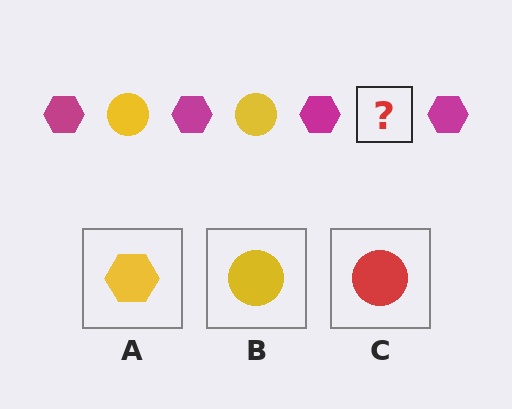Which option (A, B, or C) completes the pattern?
B.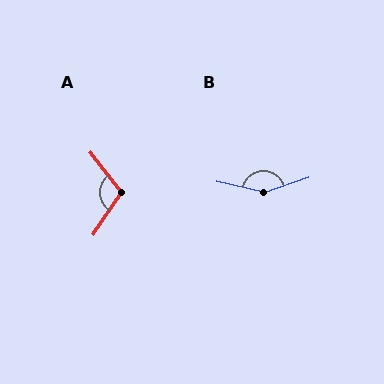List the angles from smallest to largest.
A (108°), B (148°).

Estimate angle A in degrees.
Approximately 108 degrees.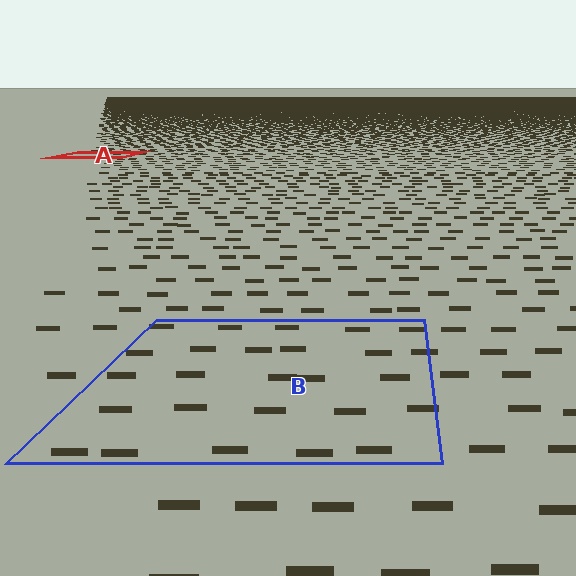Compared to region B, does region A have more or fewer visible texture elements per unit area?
Region A has more texture elements per unit area — they are packed more densely because it is farther away.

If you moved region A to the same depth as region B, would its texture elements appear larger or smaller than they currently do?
They would appear larger. At a closer depth, the same texture elements are projected at a bigger on-screen size.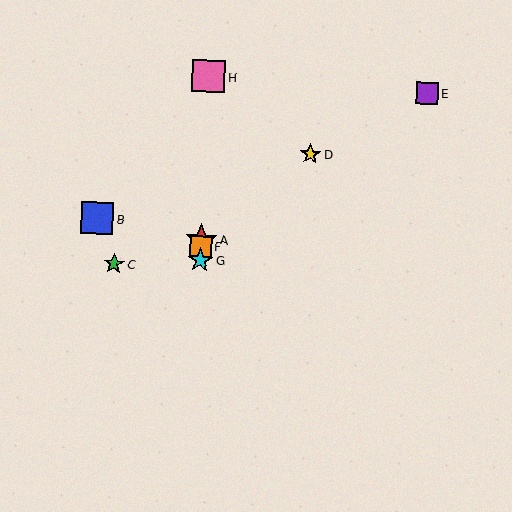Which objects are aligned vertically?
Objects A, F, G, H are aligned vertically.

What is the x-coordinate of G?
Object G is at x≈200.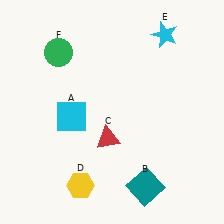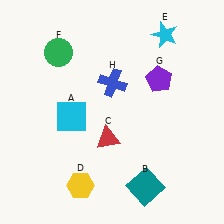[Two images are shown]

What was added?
A purple pentagon (G), a blue cross (H) were added in Image 2.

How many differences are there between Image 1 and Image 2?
There are 2 differences between the two images.